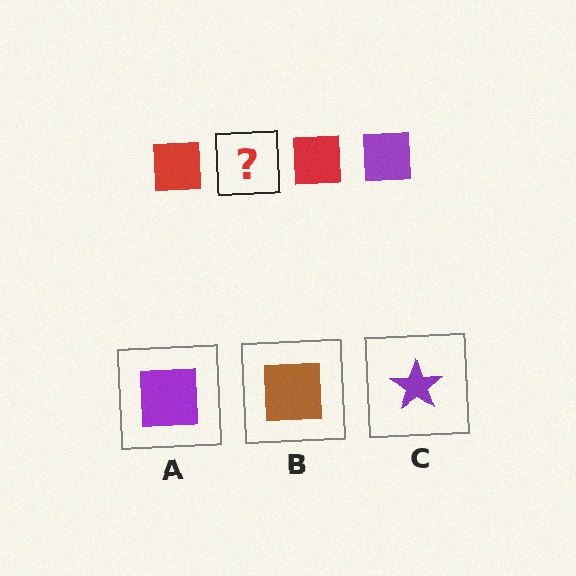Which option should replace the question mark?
Option A.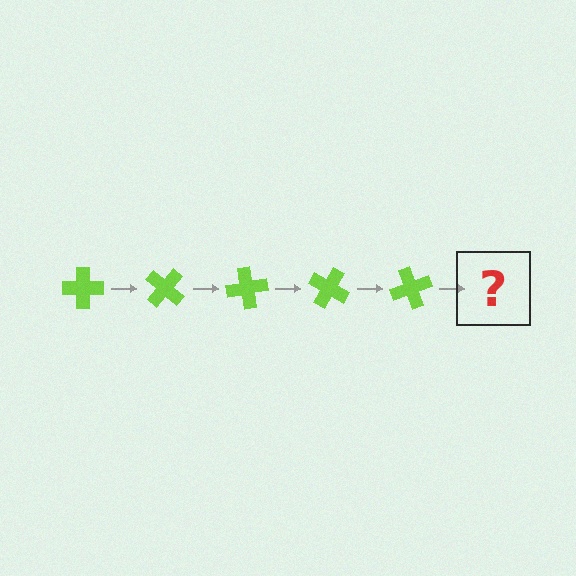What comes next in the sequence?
The next element should be a lime cross rotated 200 degrees.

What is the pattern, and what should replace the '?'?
The pattern is that the cross rotates 40 degrees each step. The '?' should be a lime cross rotated 200 degrees.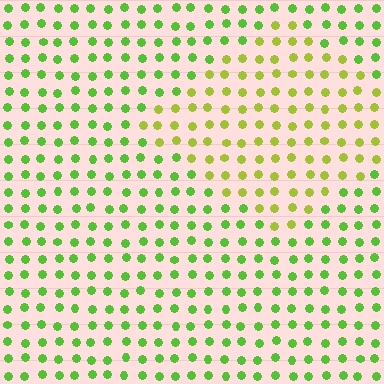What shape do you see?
I see a diamond.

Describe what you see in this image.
The image is filled with small lime elements in a uniform arrangement. A diamond-shaped region is visible where the elements are tinted to a slightly different hue, forming a subtle color boundary.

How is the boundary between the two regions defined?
The boundary is defined purely by a slight shift in hue (about 33 degrees). Spacing, size, and orientation are identical on both sides.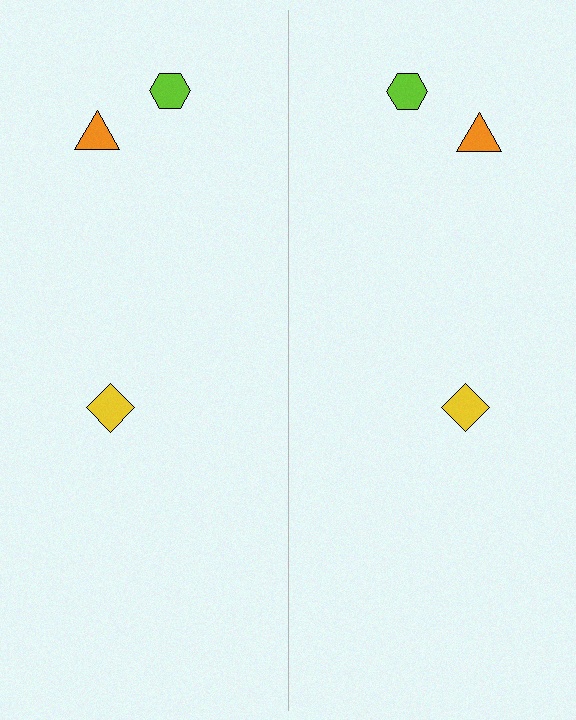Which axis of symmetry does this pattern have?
The pattern has a vertical axis of symmetry running through the center of the image.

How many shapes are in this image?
There are 6 shapes in this image.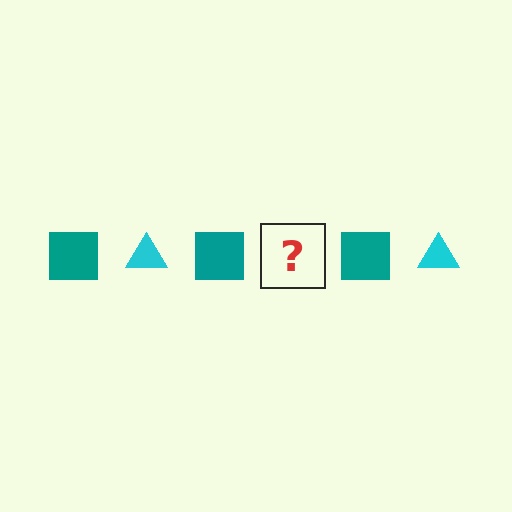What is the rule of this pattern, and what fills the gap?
The rule is that the pattern alternates between teal square and cyan triangle. The gap should be filled with a cyan triangle.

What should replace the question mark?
The question mark should be replaced with a cyan triangle.